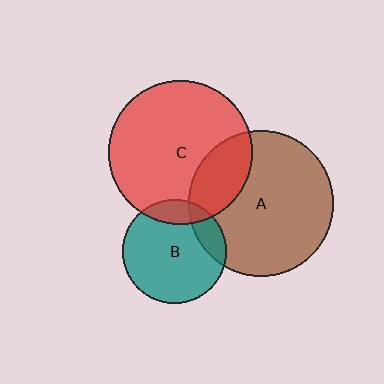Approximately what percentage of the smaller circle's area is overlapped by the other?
Approximately 15%.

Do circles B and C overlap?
Yes.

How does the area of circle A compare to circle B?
Approximately 1.9 times.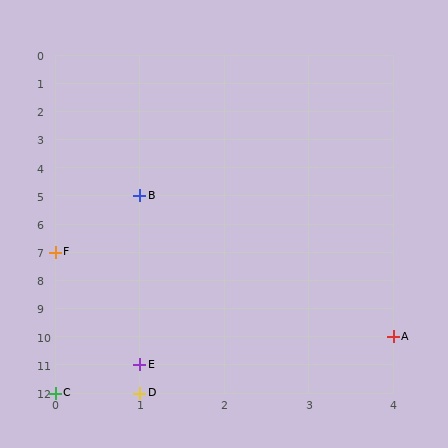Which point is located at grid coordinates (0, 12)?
Point C is at (0, 12).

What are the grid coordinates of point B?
Point B is at grid coordinates (1, 5).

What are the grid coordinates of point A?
Point A is at grid coordinates (4, 10).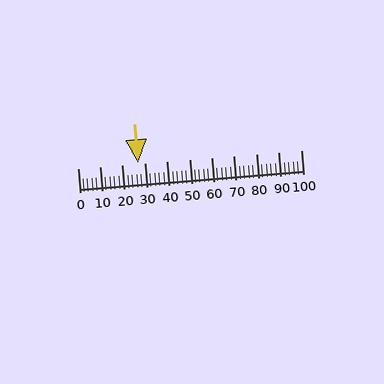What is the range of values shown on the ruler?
The ruler shows values from 0 to 100.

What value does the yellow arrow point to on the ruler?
The yellow arrow points to approximately 27.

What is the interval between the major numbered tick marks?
The major tick marks are spaced 10 units apart.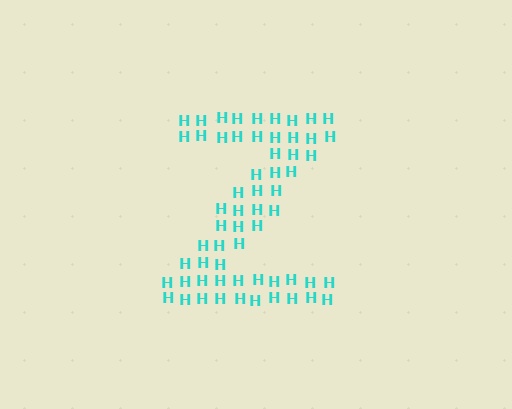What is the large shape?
The large shape is the letter Z.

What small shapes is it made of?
It is made of small letter H's.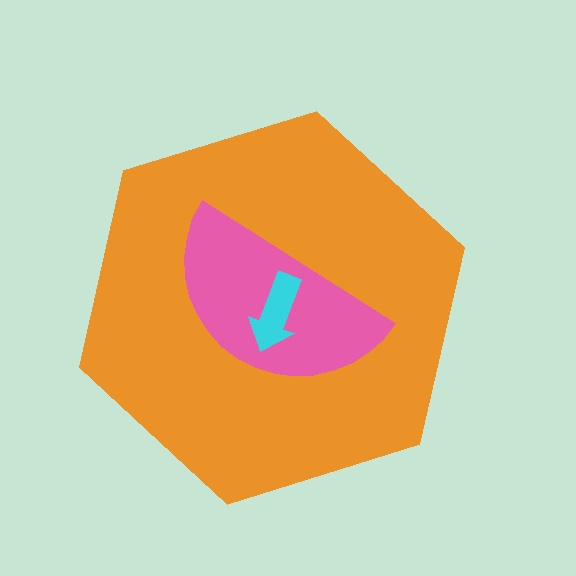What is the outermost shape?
The orange hexagon.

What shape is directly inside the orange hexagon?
The pink semicircle.